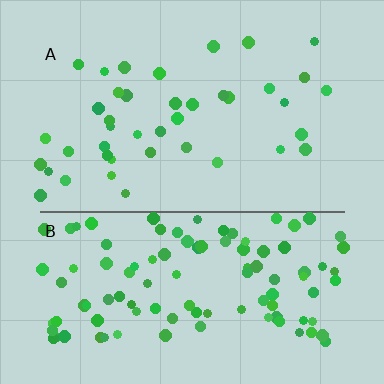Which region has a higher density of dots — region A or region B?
B (the bottom).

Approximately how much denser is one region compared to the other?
Approximately 2.7× — region B over region A.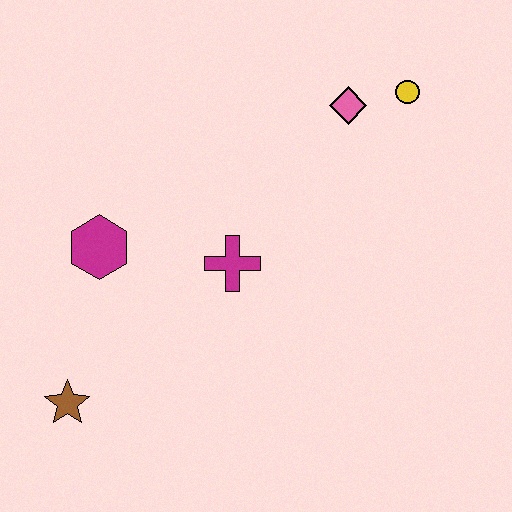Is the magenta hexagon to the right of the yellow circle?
No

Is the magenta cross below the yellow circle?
Yes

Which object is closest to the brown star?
The magenta hexagon is closest to the brown star.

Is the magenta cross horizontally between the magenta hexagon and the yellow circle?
Yes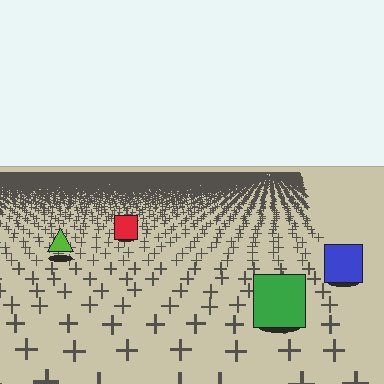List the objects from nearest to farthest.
From nearest to farthest: the green square, the blue square, the lime triangle, the red square.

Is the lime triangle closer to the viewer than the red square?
Yes. The lime triangle is closer — you can tell from the texture gradient: the ground texture is coarser near it.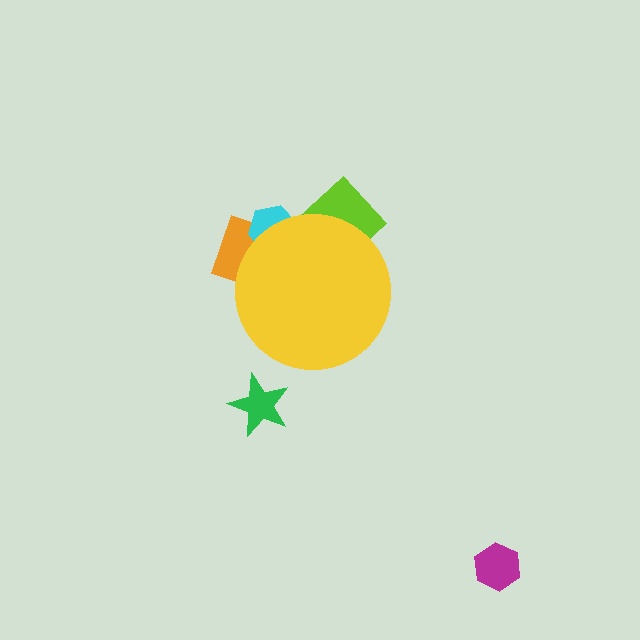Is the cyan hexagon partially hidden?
Yes, the cyan hexagon is partially hidden behind the yellow circle.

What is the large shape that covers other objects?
A yellow circle.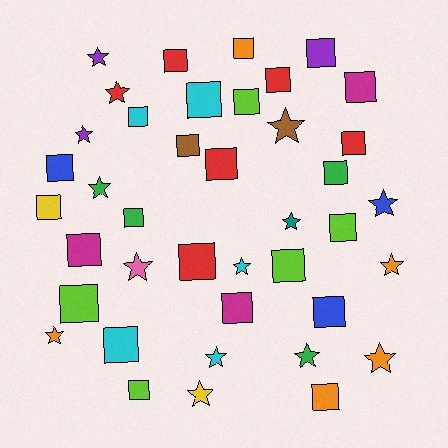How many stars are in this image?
There are 15 stars.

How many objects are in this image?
There are 40 objects.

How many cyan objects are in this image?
There are 5 cyan objects.